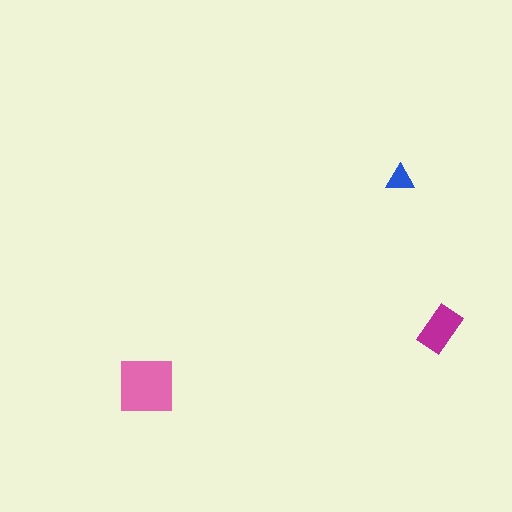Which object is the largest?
The pink square.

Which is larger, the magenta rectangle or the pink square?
The pink square.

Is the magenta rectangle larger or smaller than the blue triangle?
Larger.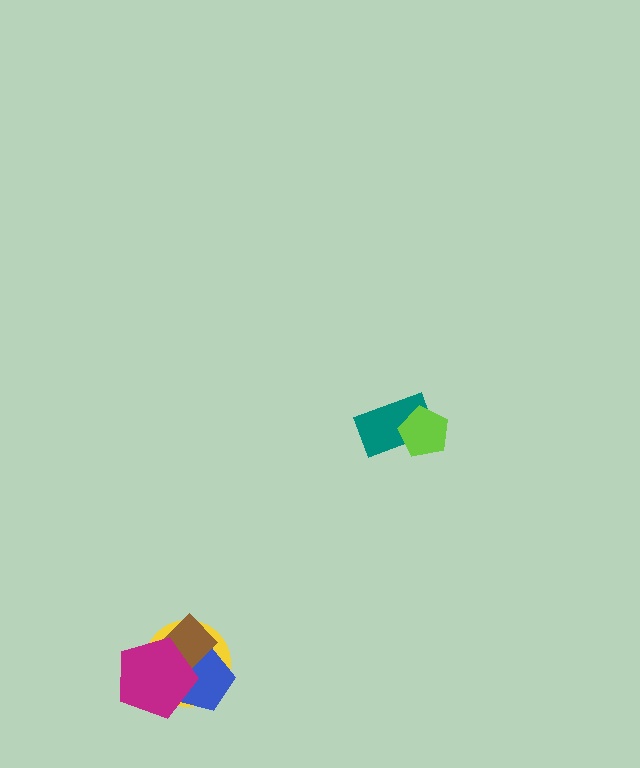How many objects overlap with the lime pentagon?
1 object overlaps with the lime pentagon.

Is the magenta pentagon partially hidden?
No, no other shape covers it.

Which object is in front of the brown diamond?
The magenta pentagon is in front of the brown diamond.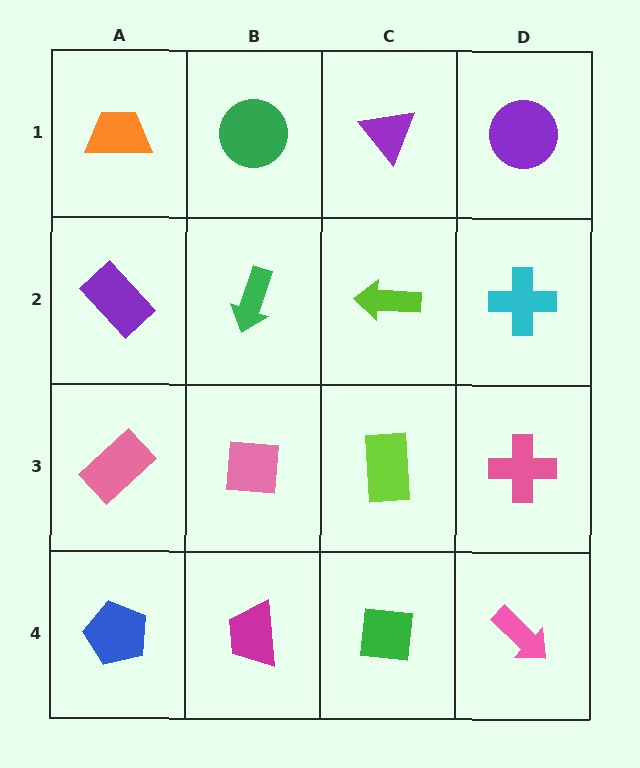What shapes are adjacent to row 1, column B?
A green arrow (row 2, column B), an orange trapezoid (row 1, column A), a purple triangle (row 1, column C).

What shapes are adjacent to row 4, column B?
A pink square (row 3, column B), a blue pentagon (row 4, column A), a green square (row 4, column C).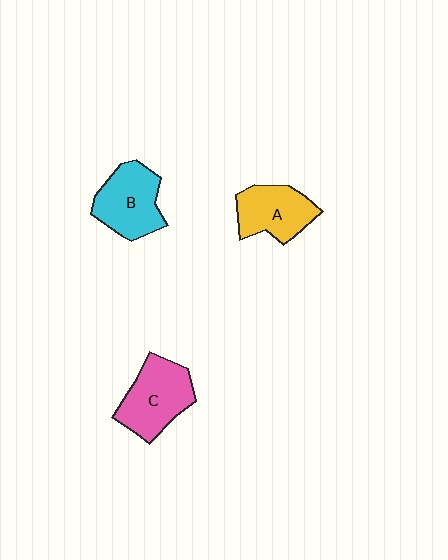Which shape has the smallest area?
Shape A (yellow).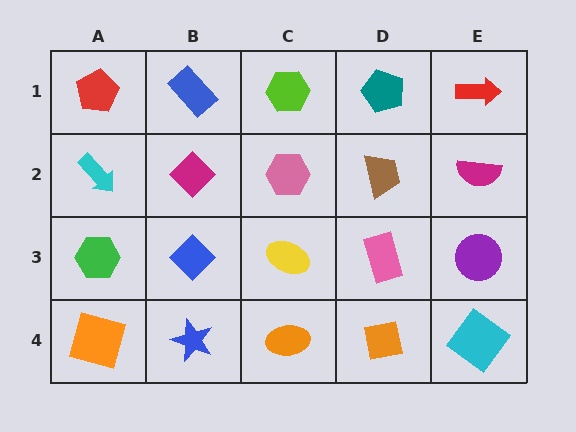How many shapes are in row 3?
5 shapes.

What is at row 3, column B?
A blue diamond.